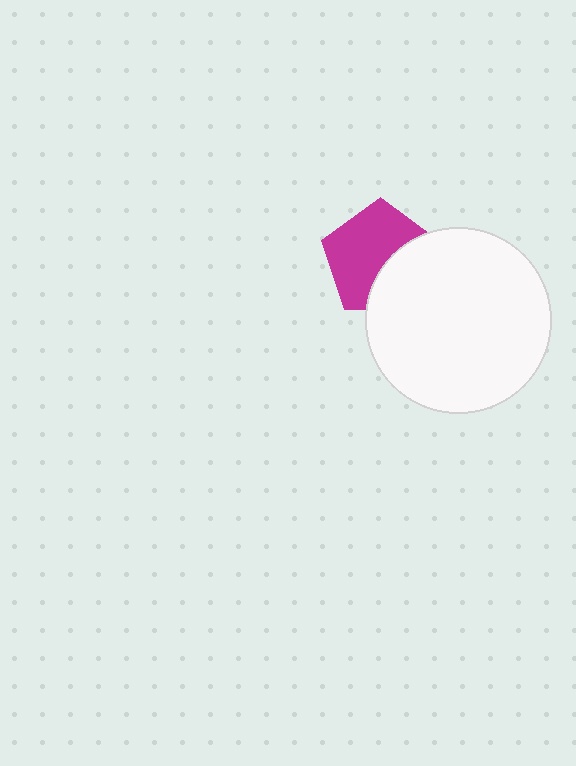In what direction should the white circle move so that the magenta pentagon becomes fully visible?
The white circle should move toward the lower-right. That is the shortest direction to clear the overlap and leave the magenta pentagon fully visible.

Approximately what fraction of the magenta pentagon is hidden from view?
Roughly 37% of the magenta pentagon is hidden behind the white circle.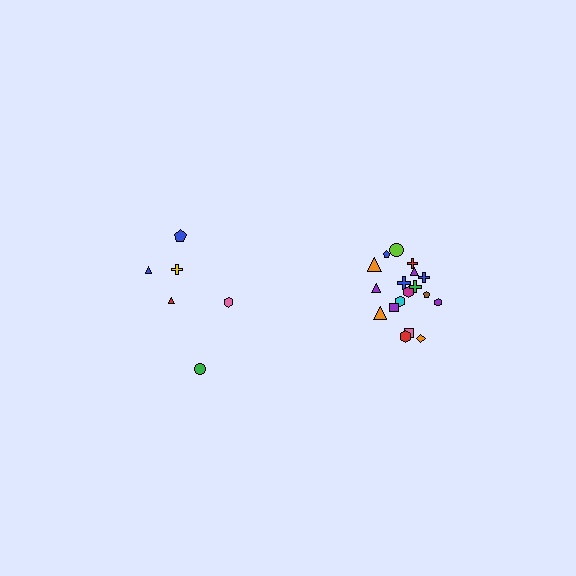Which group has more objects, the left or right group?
The right group.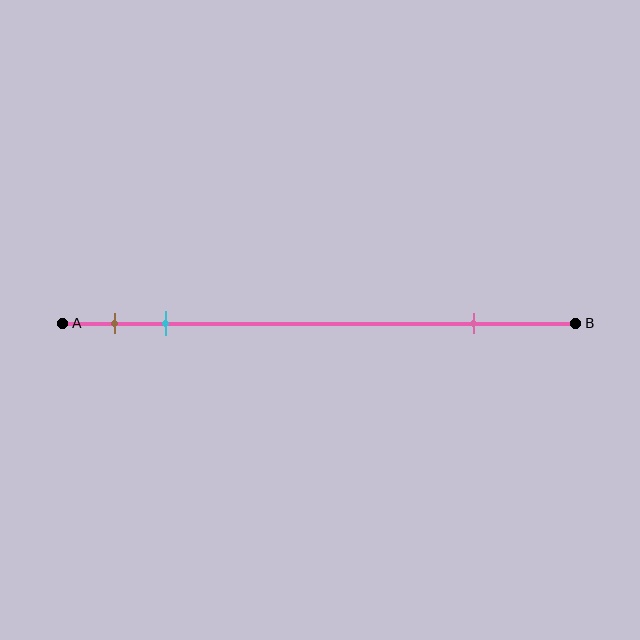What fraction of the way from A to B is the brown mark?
The brown mark is approximately 10% (0.1) of the way from A to B.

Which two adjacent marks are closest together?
The brown and cyan marks are the closest adjacent pair.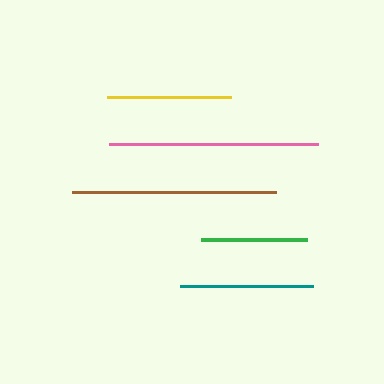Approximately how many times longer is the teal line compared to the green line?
The teal line is approximately 1.3 times the length of the green line.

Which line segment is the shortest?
The green line is the shortest at approximately 106 pixels.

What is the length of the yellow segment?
The yellow segment is approximately 125 pixels long.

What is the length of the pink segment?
The pink segment is approximately 209 pixels long.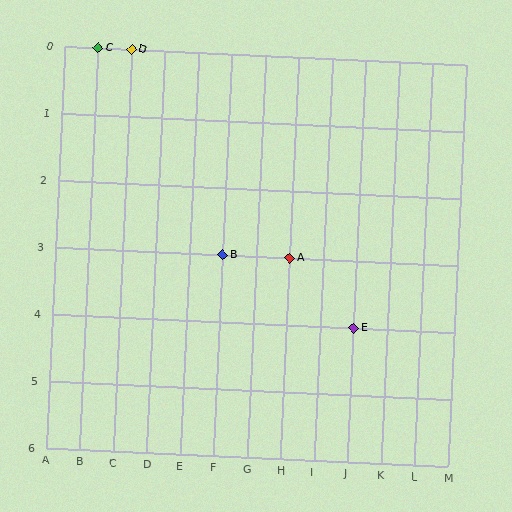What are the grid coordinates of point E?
Point E is at grid coordinates (J, 4).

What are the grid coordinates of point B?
Point B is at grid coordinates (F, 3).